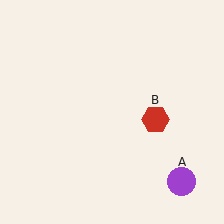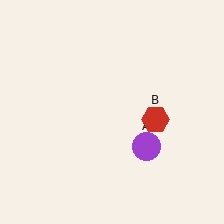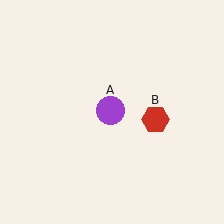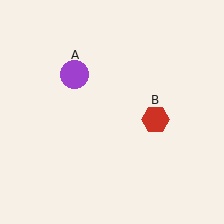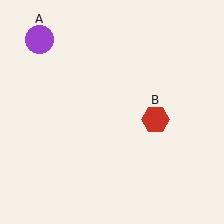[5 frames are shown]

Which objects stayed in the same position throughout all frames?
Red hexagon (object B) remained stationary.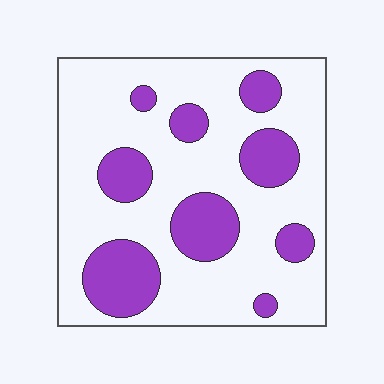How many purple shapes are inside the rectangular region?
9.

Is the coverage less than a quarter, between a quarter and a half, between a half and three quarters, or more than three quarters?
Between a quarter and a half.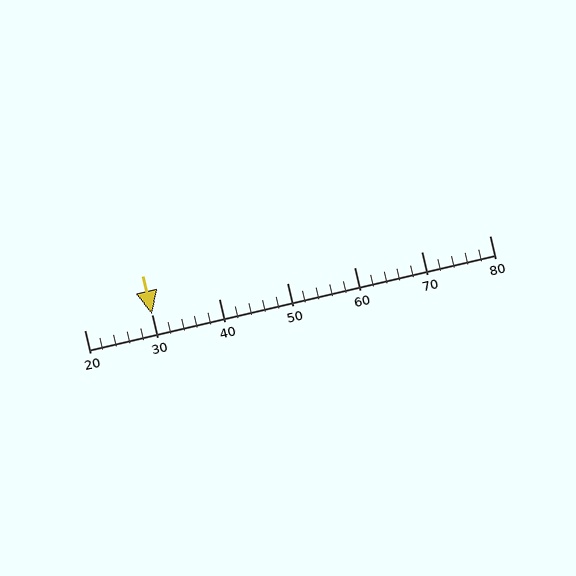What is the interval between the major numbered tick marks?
The major tick marks are spaced 10 units apart.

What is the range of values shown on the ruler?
The ruler shows values from 20 to 80.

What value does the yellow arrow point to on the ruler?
The yellow arrow points to approximately 30.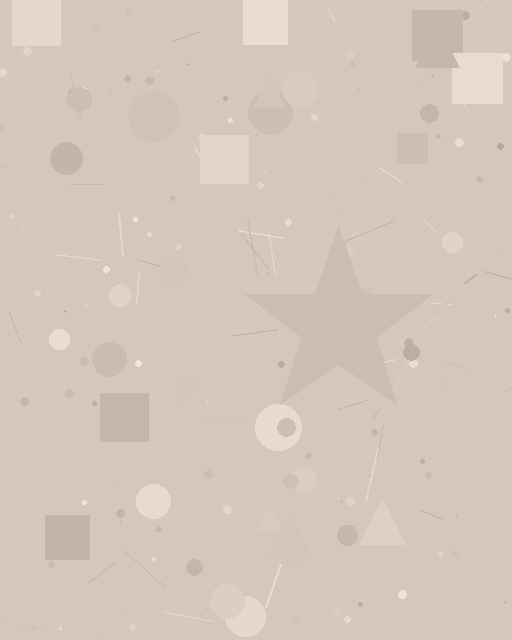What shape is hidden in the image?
A star is hidden in the image.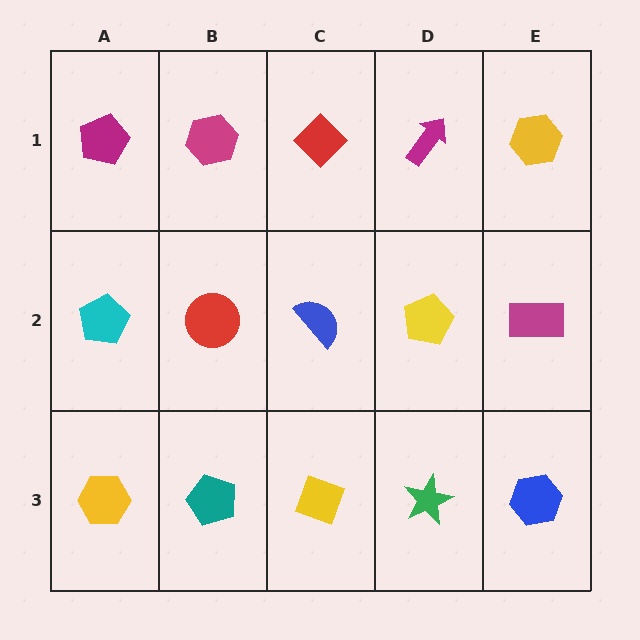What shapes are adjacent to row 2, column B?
A magenta hexagon (row 1, column B), a teal pentagon (row 3, column B), a cyan pentagon (row 2, column A), a blue semicircle (row 2, column C).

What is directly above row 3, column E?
A magenta rectangle.